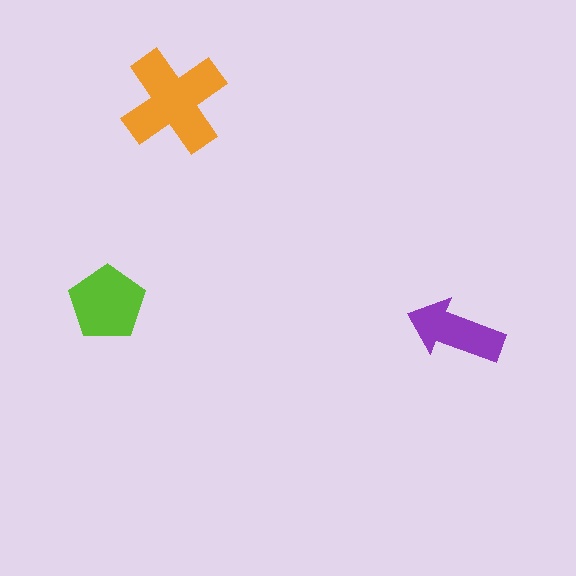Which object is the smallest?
The purple arrow.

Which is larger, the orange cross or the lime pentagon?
The orange cross.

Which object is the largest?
The orange cross.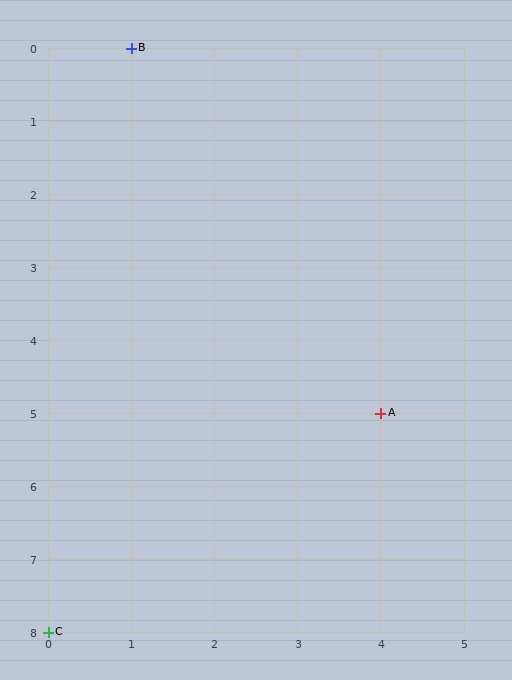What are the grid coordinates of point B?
Point B is at grid coordinates (1, 0).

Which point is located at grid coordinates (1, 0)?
Point B is at (1, 0).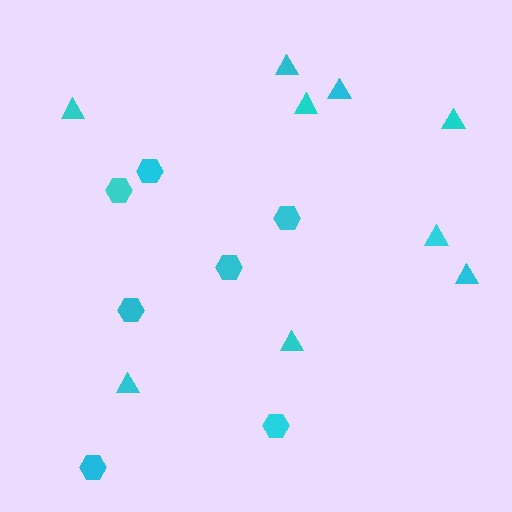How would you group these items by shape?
There are 2 groups: one group of hexagons (7) and one group of triangles (9).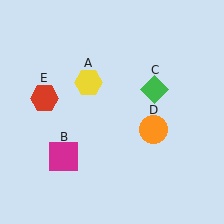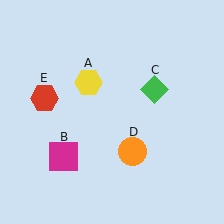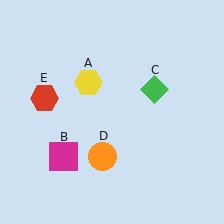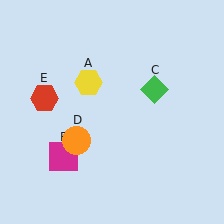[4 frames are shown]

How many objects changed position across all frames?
1 object changed position: orange circle (object D).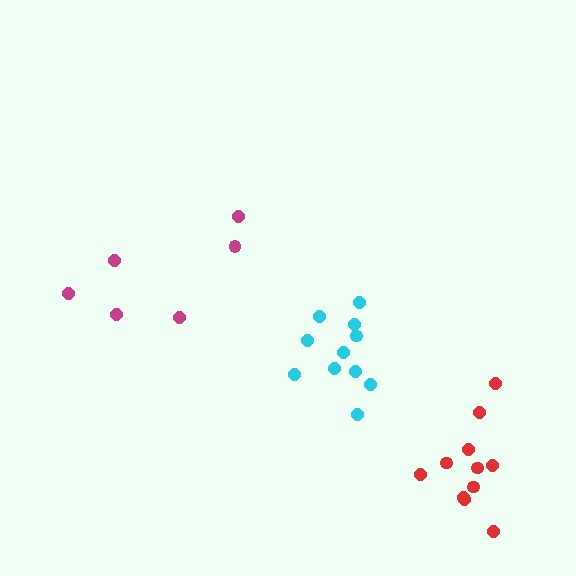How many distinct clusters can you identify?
There are 3 distinct clusters.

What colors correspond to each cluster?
The clusters are colored: magenta, cyan, red.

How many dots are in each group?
Group 1: 6 dots, Group 2: 11 dots, Group 3: 11 dots (28 total).